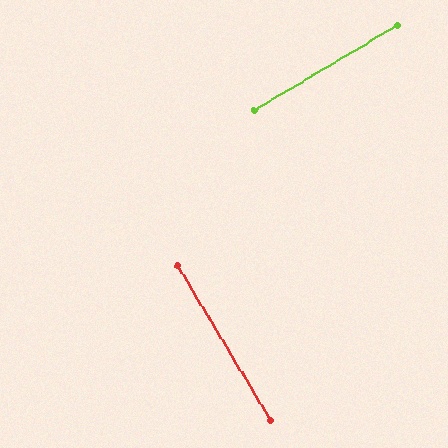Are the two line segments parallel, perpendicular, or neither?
Perpendicular — they meet at approximately 90°.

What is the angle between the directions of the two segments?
Approximately 90 degrees.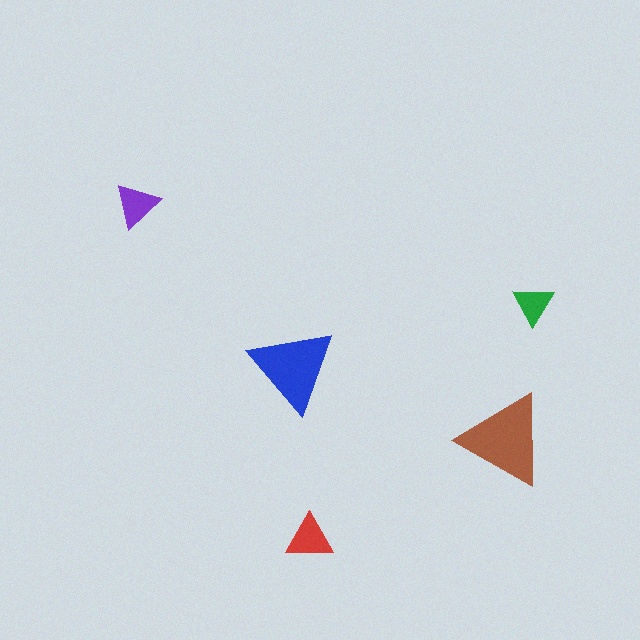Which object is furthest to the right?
The green triangle is rightmost.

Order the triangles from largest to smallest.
the brown one, the blue one, the red one, the purple one, the green one.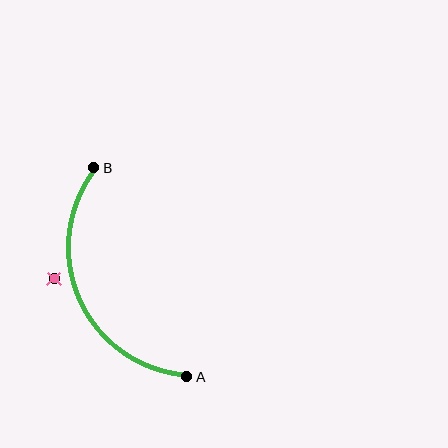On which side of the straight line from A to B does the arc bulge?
The arc bulges to the left of the straight line connecting A and B.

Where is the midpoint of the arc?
The arc midpoint is the point on the curve farthest from the straight line joining A and B. It sits to the left of that line.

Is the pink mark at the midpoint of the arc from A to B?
No — the pink mark does not lie on the arc at all. It sits slightly outside the curve.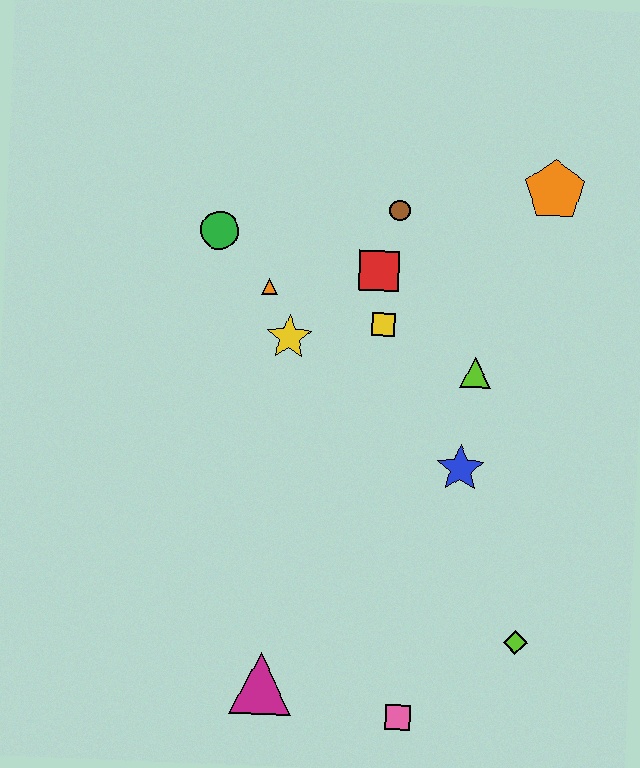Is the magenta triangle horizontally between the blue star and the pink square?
No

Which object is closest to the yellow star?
The orange triangle is closest to the yellow star.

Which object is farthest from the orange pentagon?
The magenta triangle is farthest from the orange pentagon.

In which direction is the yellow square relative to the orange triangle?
The yellow square is to the right of the orange triangle.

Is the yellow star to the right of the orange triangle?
Yes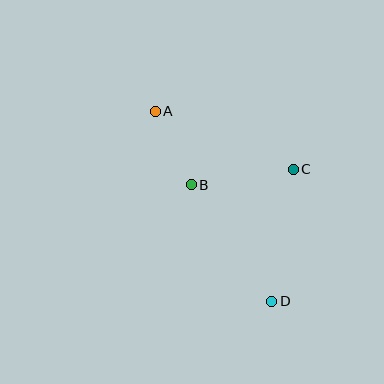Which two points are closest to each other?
Points A and B are closest to each other.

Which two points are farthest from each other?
Points A and D are farthest from each other.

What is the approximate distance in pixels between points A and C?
The distance between A and C is approximately 150 pixels.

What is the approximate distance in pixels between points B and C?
The distance between B and C is approximately 103 pixels.